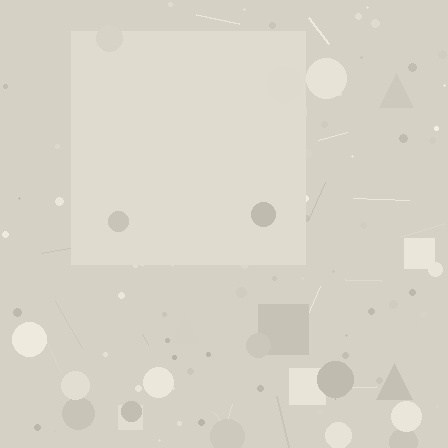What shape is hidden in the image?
A square is hidden in the image.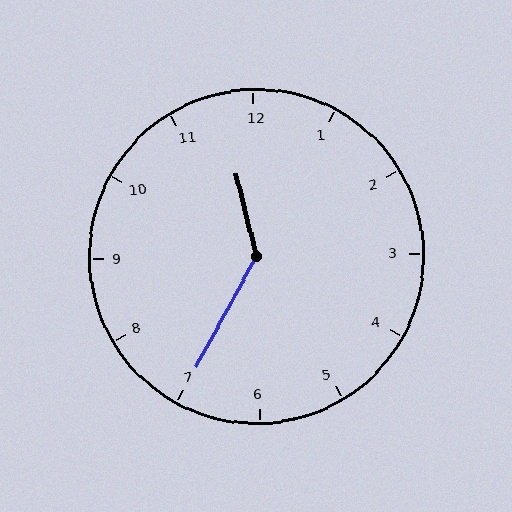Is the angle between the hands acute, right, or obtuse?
It is obtuse.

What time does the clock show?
11:35.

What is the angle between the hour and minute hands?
Approximately 138 degrees.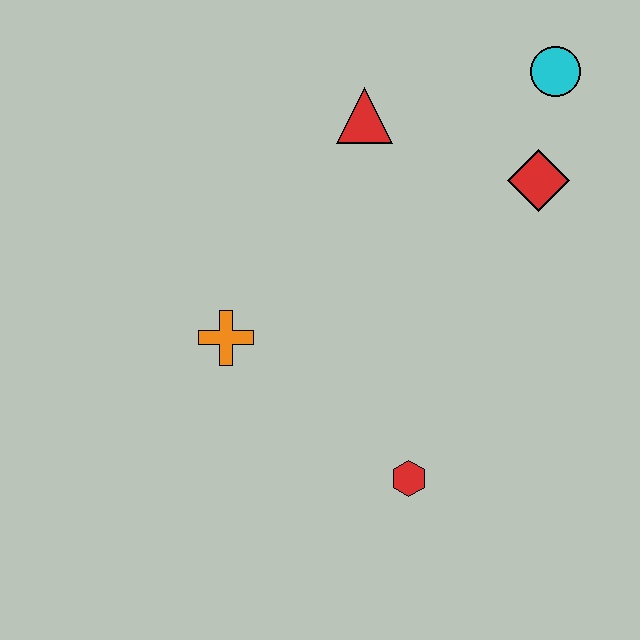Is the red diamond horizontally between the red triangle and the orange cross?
No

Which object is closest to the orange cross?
The red hexagon is closest to the orange cross.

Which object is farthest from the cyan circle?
The red hexagon is farthest from the cyan circle.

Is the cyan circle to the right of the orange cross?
Yes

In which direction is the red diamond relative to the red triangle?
The red diamond is to the right of the red triangle.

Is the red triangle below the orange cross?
No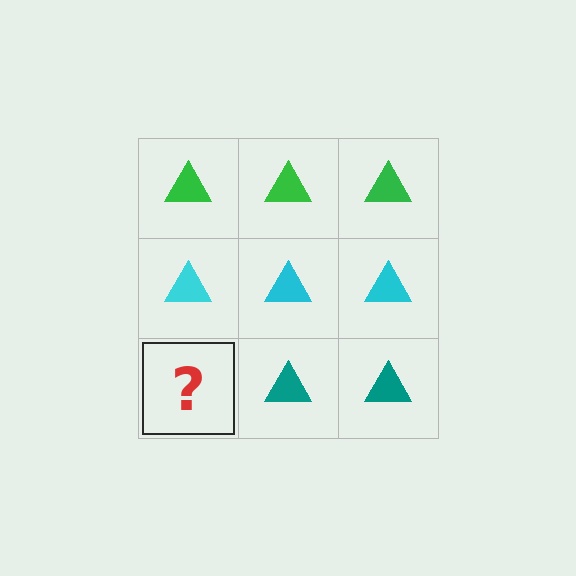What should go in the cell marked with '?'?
The missing cell should contain a teal triangle.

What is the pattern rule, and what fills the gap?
The rule is that each row has a consistent color. The gap should be filled with a teal triangle.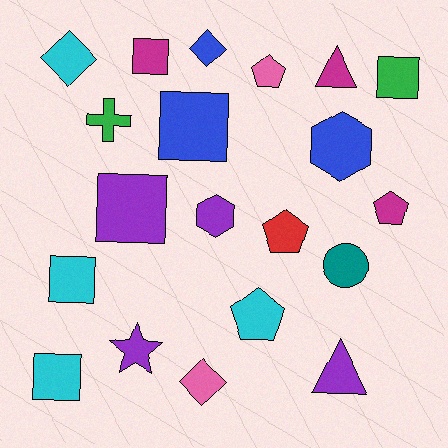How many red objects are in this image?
There is 1 red object.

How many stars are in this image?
There is 1 star.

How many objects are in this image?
There are 20 objects.